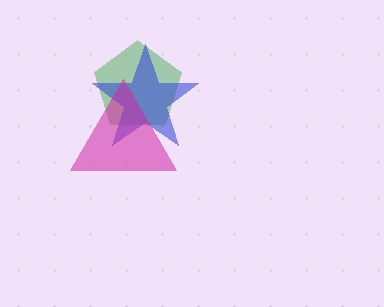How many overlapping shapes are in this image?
There are 3 overlapping shapes in the image.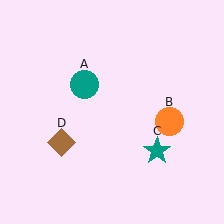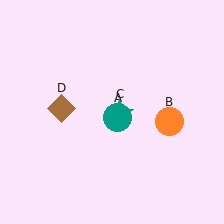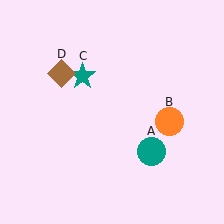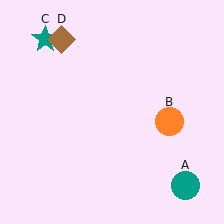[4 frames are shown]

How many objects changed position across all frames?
3 objects changed position: teal circle (object A), teal star (object C), brown diamond (object D).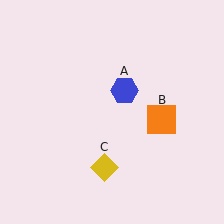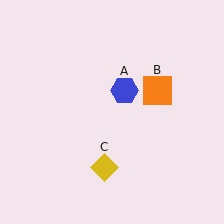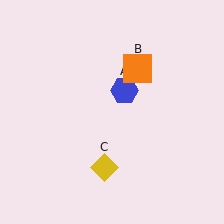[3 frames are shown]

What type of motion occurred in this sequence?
The orange square (object B) rotated counterclockwise around the center of the scene.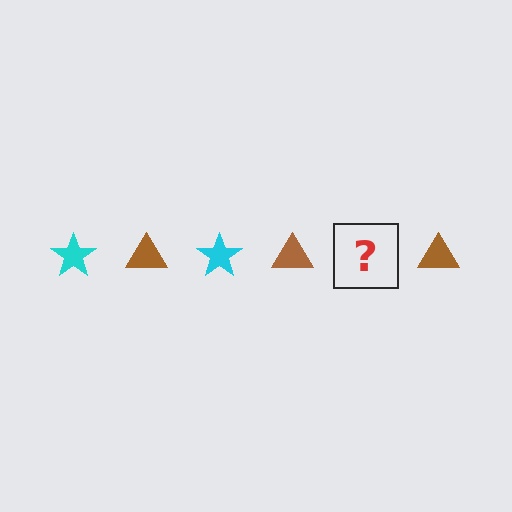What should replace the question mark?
The question mark should be replaced with a cyan star.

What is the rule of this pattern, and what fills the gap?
The rule is that the pattern alternates between cyan star and brown triangle. The gap should be filled with a cyan star.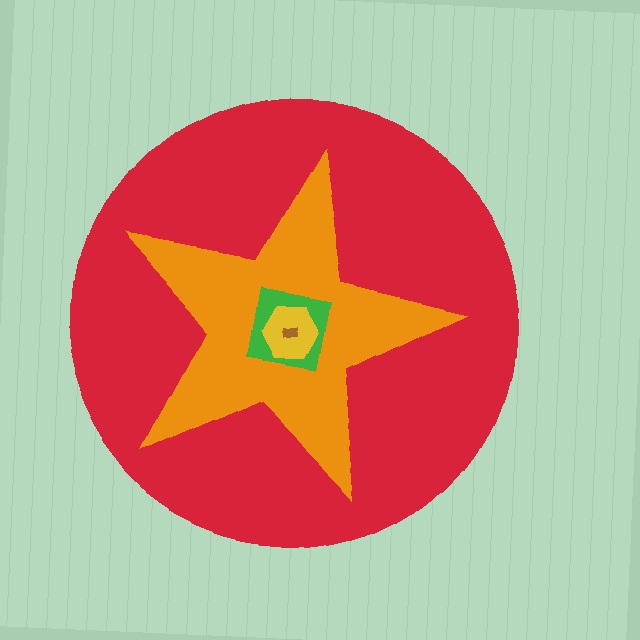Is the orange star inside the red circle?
Yes.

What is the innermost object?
The brown rectangle.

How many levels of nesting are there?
5.